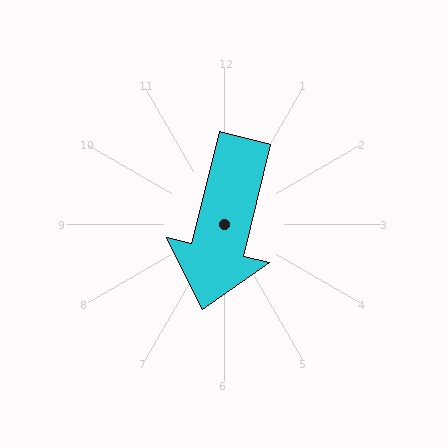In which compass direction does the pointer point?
South.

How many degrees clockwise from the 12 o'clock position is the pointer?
Approximately 194 degrees.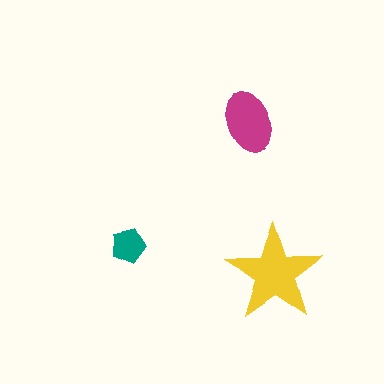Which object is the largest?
The yellow star.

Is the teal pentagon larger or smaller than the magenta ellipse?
Smaller.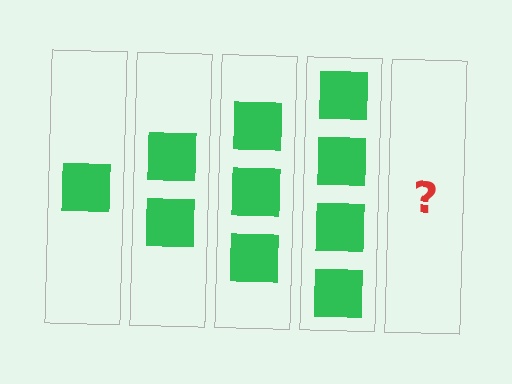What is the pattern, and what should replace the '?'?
The pattern is that each step adds one more square. The '?' should be 5 squares.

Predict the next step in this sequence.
The next step is 5 squares.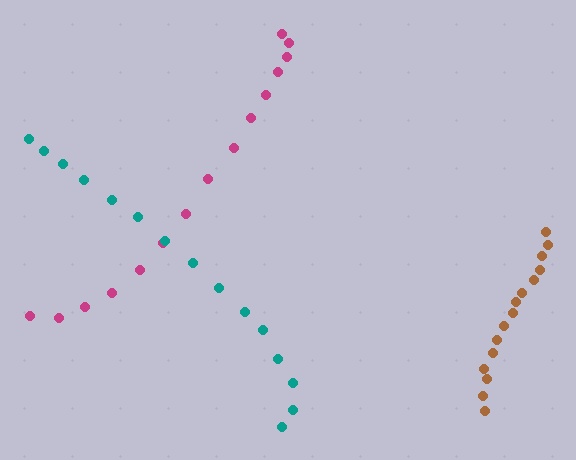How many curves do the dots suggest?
There are 3 distinct paths.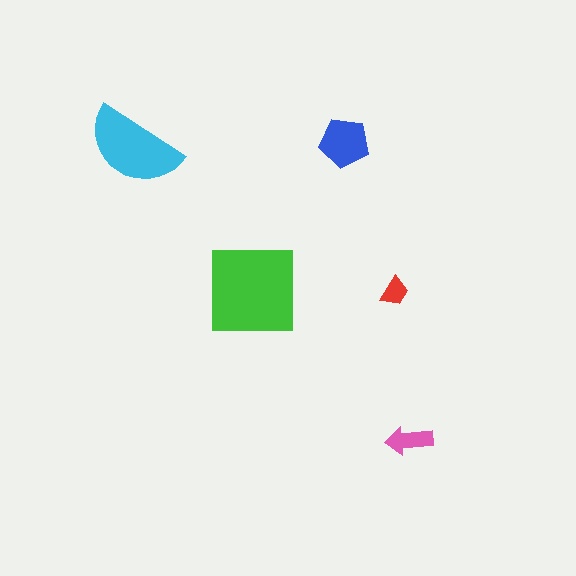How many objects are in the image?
There are 5 objects in the image.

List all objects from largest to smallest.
The green square, the cyan semicircle, the blue pentagon, the pink arrow, the red trapezoid.